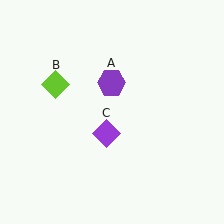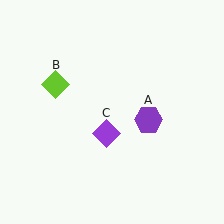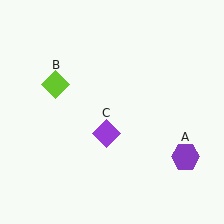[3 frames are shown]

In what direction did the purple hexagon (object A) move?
The purple hexagon (object A) moved down and to the right.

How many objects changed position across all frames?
1 object changed position: purple hexagon (object A).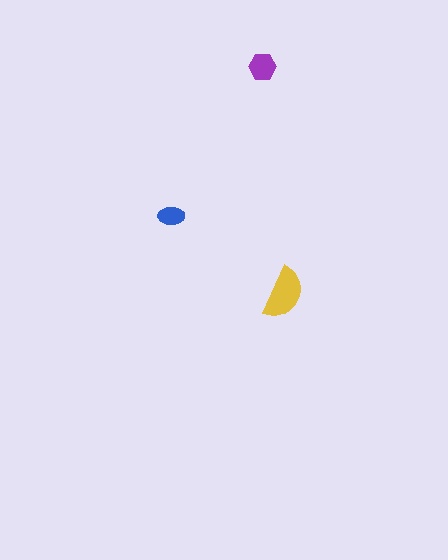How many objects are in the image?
There are 3 objects in the image.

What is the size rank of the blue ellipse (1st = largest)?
3rd.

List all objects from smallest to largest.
The blue ellipse, the purple hexagon, the yellow semicircle.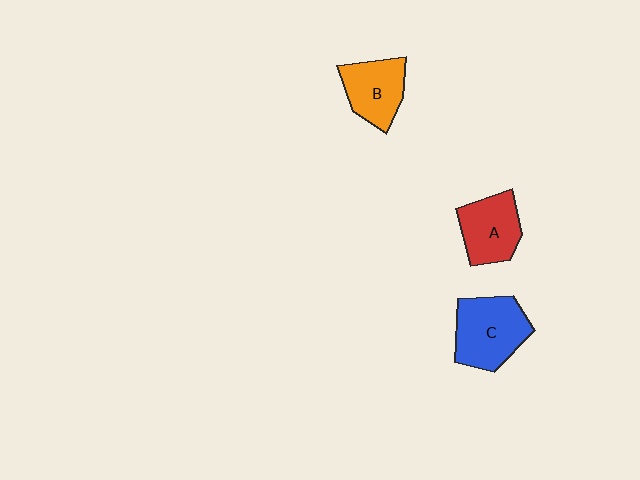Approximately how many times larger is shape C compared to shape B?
Approximately 1.3 times.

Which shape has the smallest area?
Shape B (orange).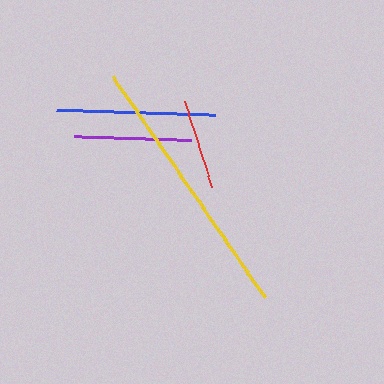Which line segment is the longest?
The yellow line is the longest at approximately 268 pixels.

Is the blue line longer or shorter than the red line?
The blue line is longer than the red line.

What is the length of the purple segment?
The purple segment is approximately 117 pixels long.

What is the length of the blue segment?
The blue segment is approximately 158 pixels long.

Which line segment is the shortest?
The red line is the shortest at approximately 90 pixels.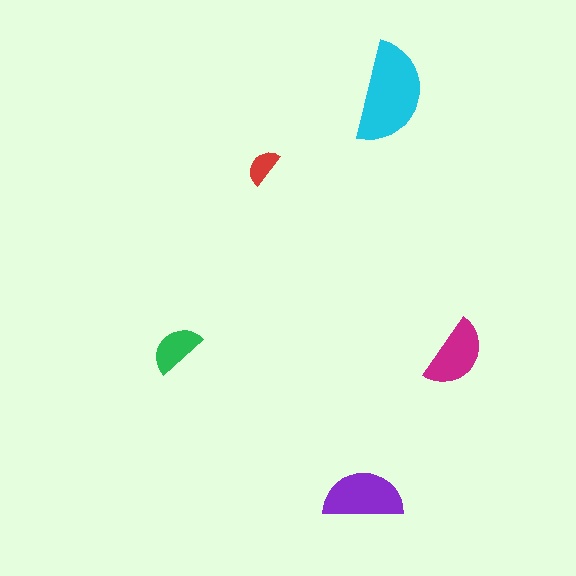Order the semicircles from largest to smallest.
the cyan one, the purple one, the magenta one, the green one, the red one.